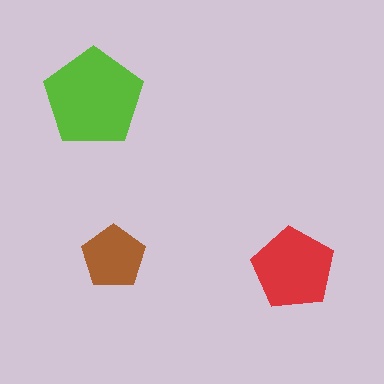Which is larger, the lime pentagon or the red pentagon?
The lime one.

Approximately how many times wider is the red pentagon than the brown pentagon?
About 1.5 times wider.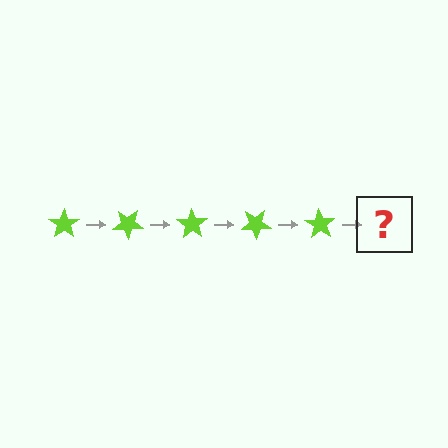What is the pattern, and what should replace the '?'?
The pattern is that the star rotates 35 degrees each step. The '?' should be a lime star rotated 175 degrees.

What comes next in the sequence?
The next element should be a lime star rotated 175 degrees.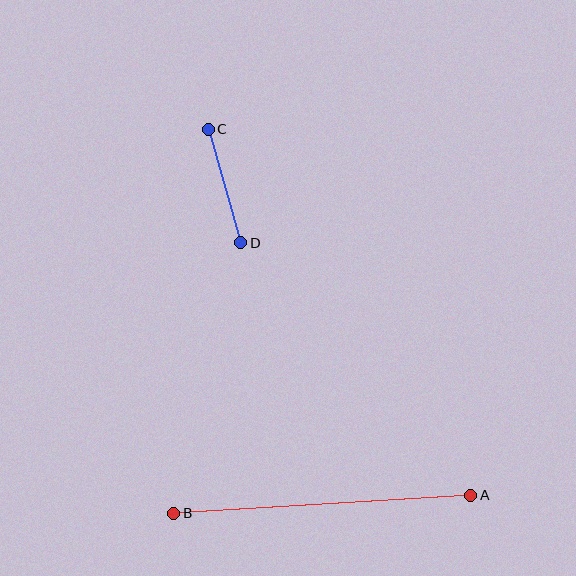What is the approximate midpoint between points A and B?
The midpoint is at approximately (322, 504) pixels.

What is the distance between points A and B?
The distance is approximately 297 pixels.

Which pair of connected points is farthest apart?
Points A and B are farthest apart.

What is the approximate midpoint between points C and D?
The midpoint is at approximately (225, 186) pixels.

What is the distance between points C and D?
The distance is approximately 118 pixels.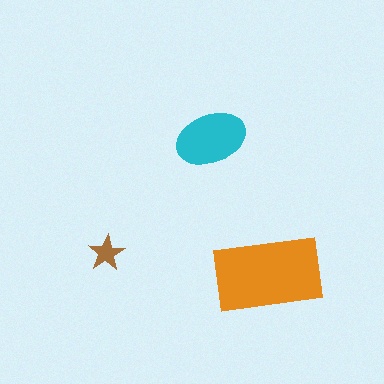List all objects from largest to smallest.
The orange rectangle, the cyan ellipse, the brown star.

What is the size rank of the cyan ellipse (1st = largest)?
2nd.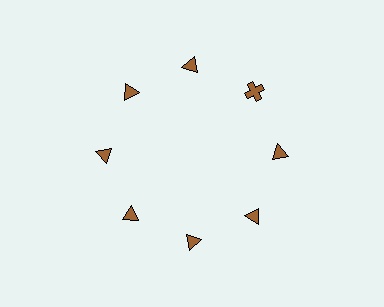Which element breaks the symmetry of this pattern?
The brown cross at roughly the 2 o'clock position breaks the symmetry. All other shapes are brown triangles.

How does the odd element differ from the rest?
It has a different shape: cross instead of triangle.